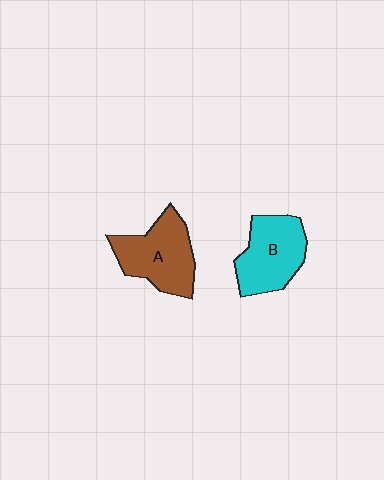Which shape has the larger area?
Shape A (brown).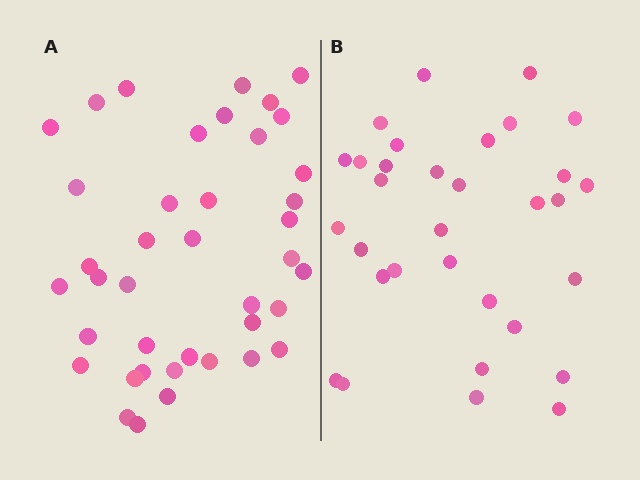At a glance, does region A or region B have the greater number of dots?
Region A (the left region) has more dots.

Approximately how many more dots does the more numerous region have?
Region A has roughly 8 or so more dots than region B.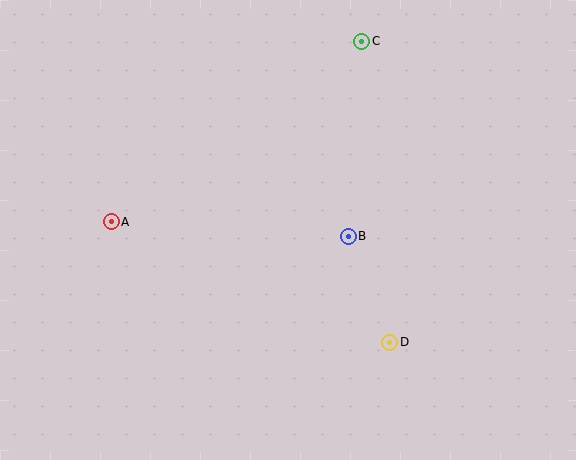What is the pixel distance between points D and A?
The distance between D and A is 303 pixels.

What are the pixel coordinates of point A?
Point A is at (111, 222).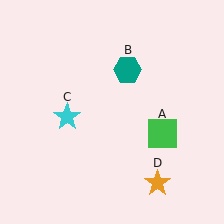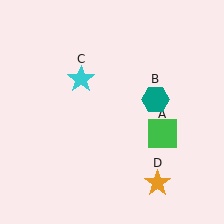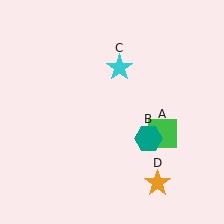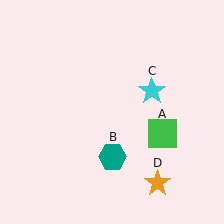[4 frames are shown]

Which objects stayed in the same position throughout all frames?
Green square (object A) and orange star (object D) remained stationary.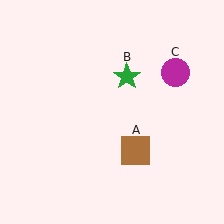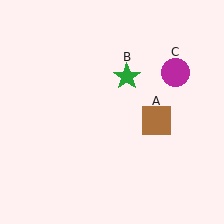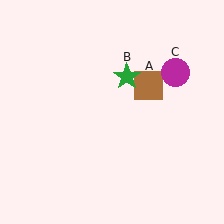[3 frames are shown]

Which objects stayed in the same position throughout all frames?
Green star (object B) and magenta circle (object C) remained stationary.